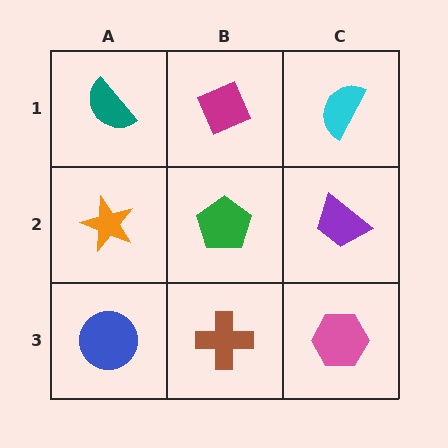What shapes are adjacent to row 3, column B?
A green pentagon (row 2, column B), a blue circle (row 3, column A), a pink hexagon (row 3, column C).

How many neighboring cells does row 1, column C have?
2.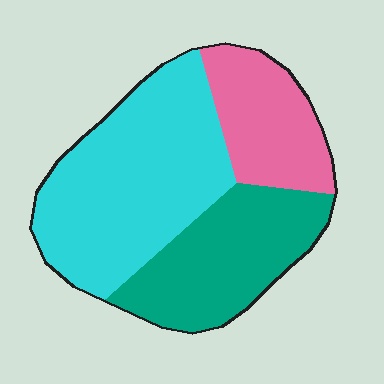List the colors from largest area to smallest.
From largest to smallest: cyan, teal, pink.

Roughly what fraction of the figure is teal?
Teal takes up about one third (1/3) of the figure.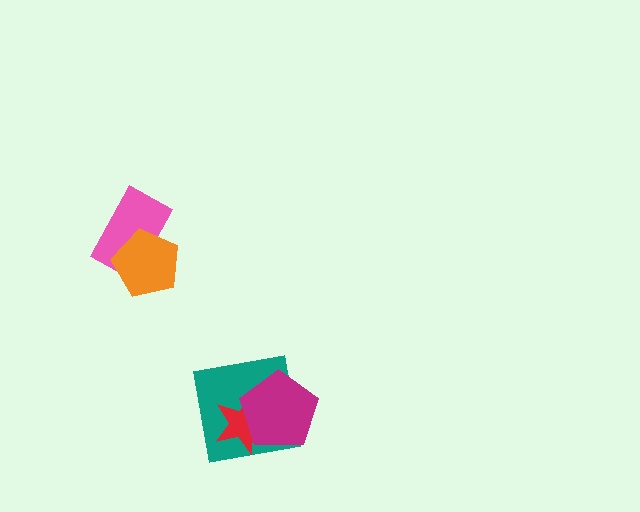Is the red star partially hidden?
Yes, it is partially covered by another shape.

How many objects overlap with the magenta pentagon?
2 objects overlap with the magenta pentagon.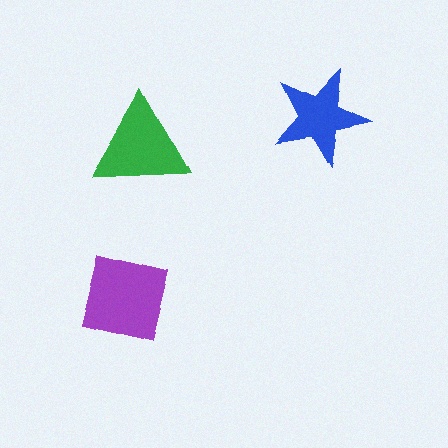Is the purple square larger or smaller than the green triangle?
Larger.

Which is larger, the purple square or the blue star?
The purple square.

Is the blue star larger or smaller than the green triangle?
Smaller.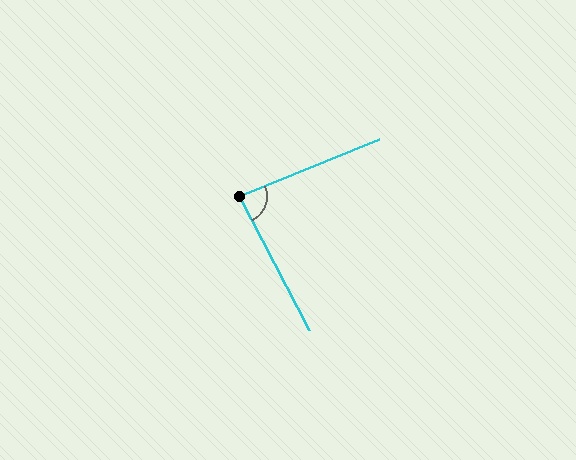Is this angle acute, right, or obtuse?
It is acute.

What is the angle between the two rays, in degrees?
Approximately 85 degrees.